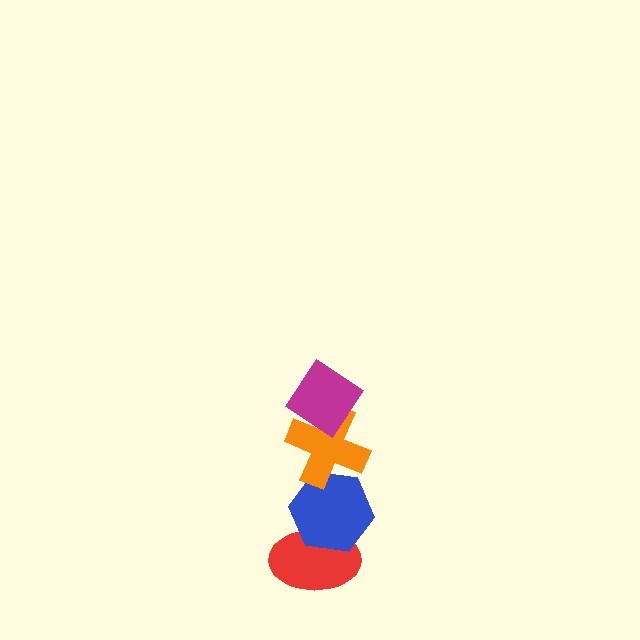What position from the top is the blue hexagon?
The blue hexagon is 3rd from the top.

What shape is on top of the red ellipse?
The blue hexagon is on top of the red ellipse.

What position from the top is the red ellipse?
The red ellipse is 4th from the top.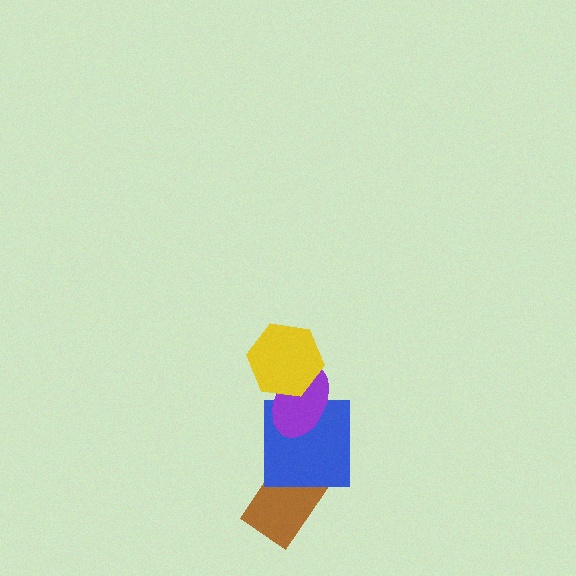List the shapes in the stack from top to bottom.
From top to bottom: the yellow hexagon, the purple ellipse, the blue square, the brown rectangle.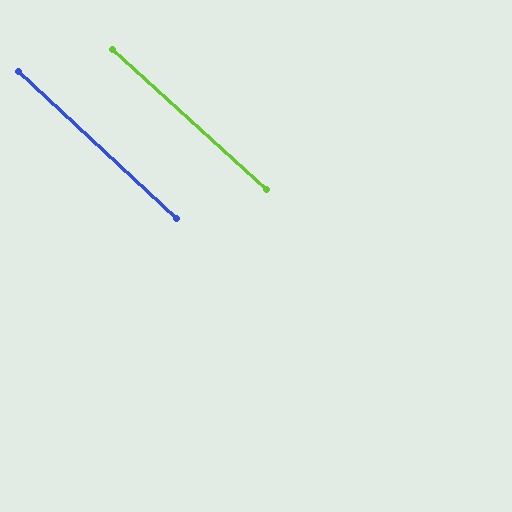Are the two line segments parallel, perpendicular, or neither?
Parallel — their directions differ by only 0.7°.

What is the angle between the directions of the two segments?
Approximately 1 degree.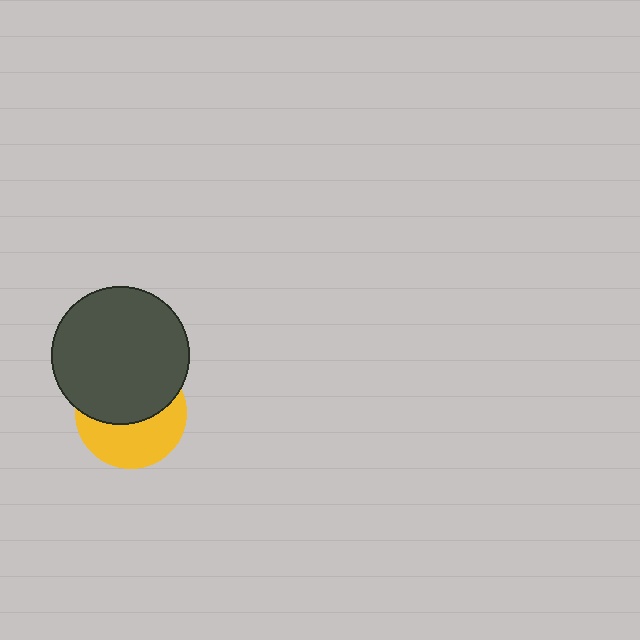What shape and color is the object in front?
The object in front is a dark gray circle.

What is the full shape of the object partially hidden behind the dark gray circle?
The partially hidden object is a yellow circle.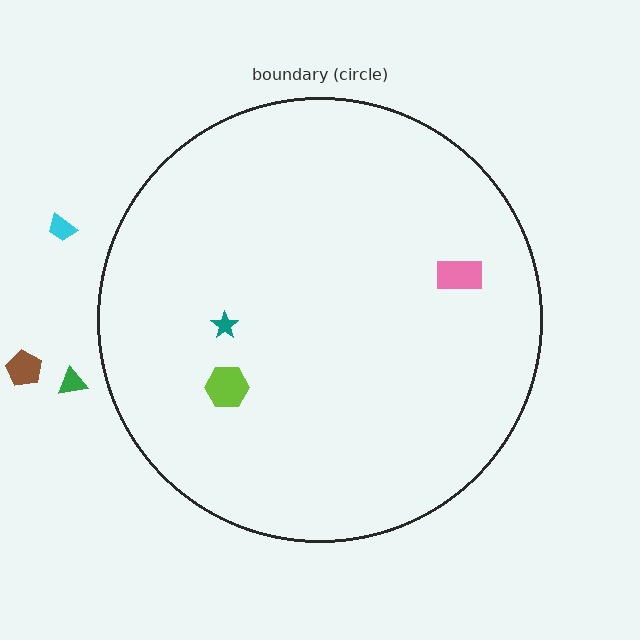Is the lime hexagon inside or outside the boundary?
Inside.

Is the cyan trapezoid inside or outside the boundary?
Outside.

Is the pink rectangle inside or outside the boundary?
Inside.